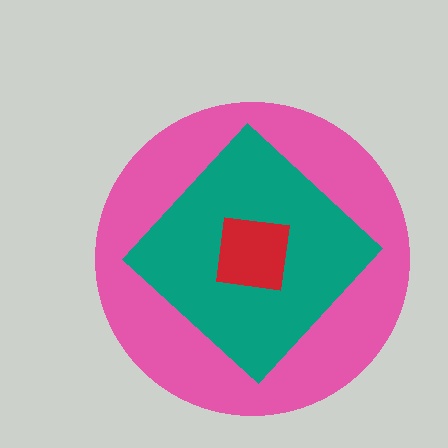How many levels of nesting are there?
3.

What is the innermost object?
The red square.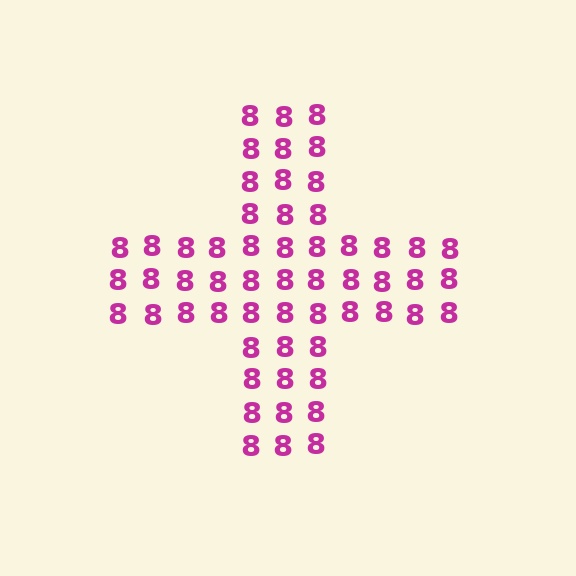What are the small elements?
The small elements are digit 8's.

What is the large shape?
The large shape is a cross.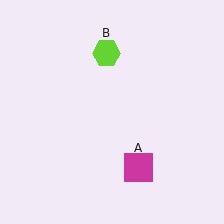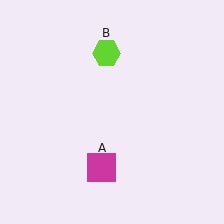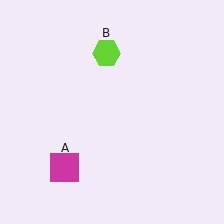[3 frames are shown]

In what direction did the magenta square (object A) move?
The magenta square (object A) moved left.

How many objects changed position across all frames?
1 object changed position: magenta square (object A).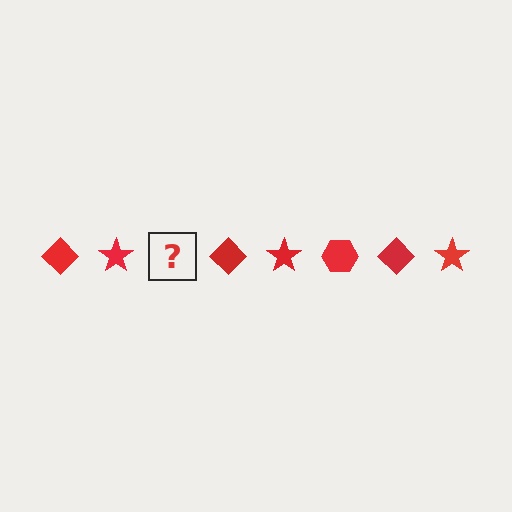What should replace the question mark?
The question mark should be replaced with a red hexagon.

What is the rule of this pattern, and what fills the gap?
The rule is that the pattern cycles through diamond, star, hexagon shapes in red. The gap should be filled with a red hexagon.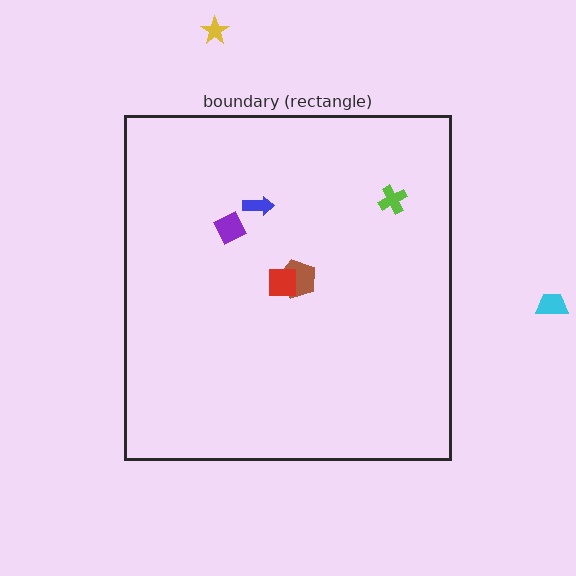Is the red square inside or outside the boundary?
Inside.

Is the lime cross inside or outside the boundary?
Inside.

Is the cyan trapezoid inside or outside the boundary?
Outside.